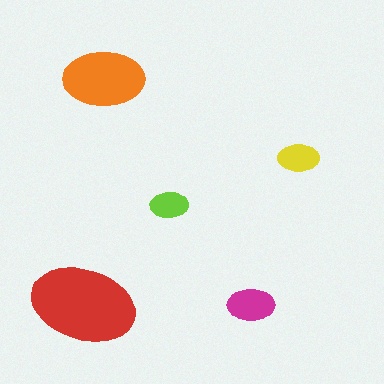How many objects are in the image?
There are 5 objects in the image.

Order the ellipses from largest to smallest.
the red one, the orange one, the magenta one, the yellow one, the lime one.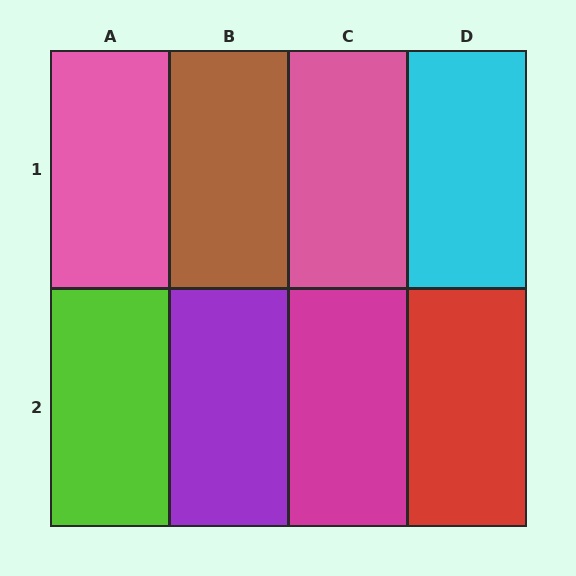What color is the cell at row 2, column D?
Red.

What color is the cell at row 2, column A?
Lime.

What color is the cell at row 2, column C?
Magenta.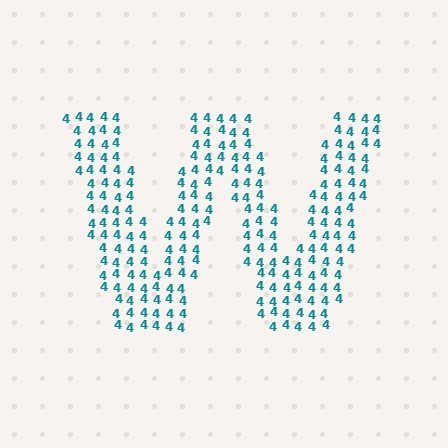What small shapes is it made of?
It is made of small digit 4's.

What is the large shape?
The large shape is the letter W.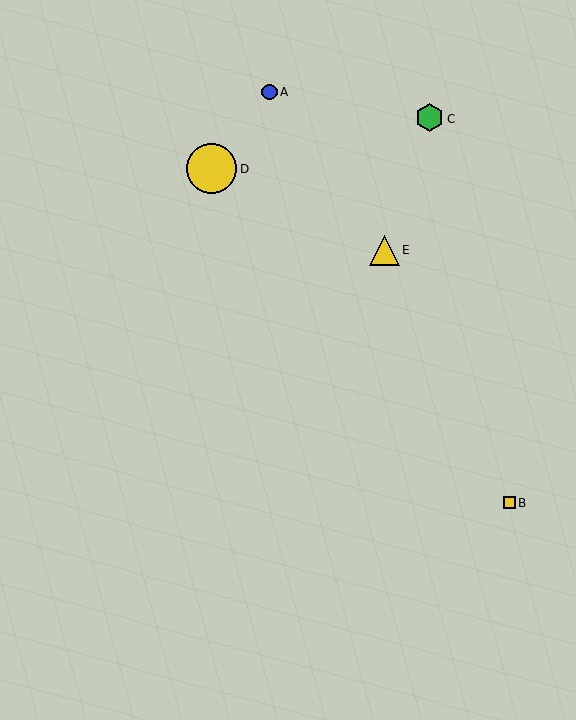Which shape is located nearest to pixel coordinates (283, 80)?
The blue circle (labeled A) at (269, 92) is nearest to that location.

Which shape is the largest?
The yellow circle (labeled D) is the largest.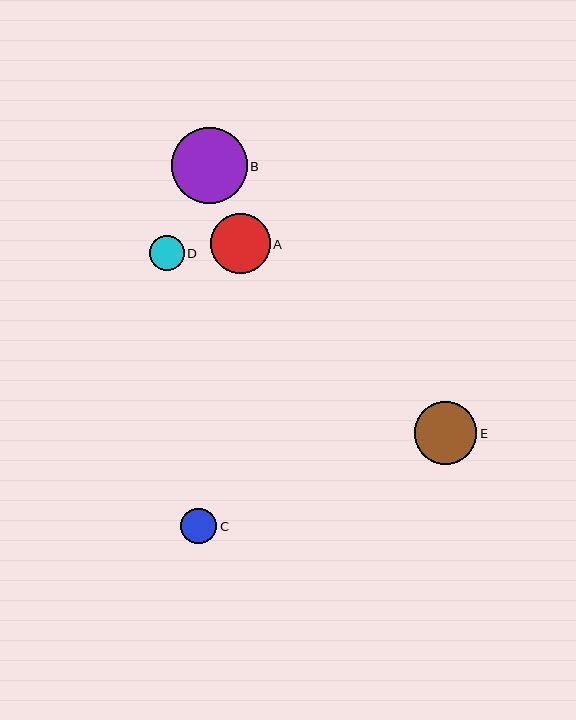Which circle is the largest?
Circle B is the largest with a size of approximately 76 pixels.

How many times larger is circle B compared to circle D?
Circle B is approximately 2.2 times the size of circle D.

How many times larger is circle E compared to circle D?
Circle E is approximately 1.8 times the size of circle D.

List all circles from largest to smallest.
From largest to smallest: B, E, A, C, D.